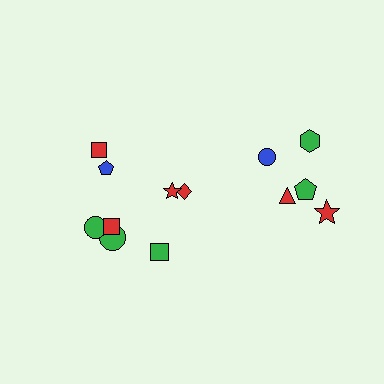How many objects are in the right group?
There are 5 objects.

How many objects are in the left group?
There are 8 objects.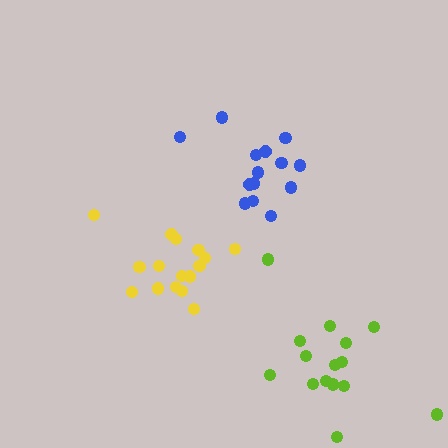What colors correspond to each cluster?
The clusters are colored: yellow, blue, lime.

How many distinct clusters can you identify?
There are 3 distinct clusters.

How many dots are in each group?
Group 1: 16 dots, Group 2: 14 dots, Group 3: 15 dots (45 total).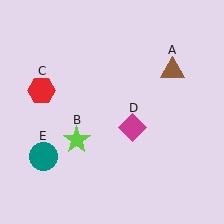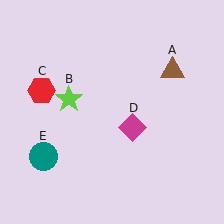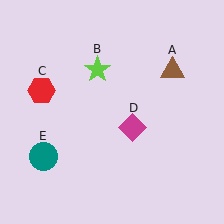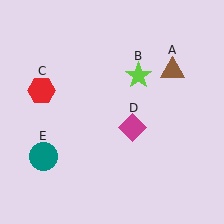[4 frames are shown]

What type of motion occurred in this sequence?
The lime star (object B) rotated clockwise around the center of the scene.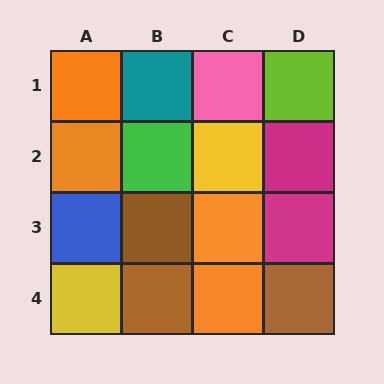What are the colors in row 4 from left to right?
Yellow, brown, orange, brown.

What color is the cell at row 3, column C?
Orange.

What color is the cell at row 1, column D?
Lime.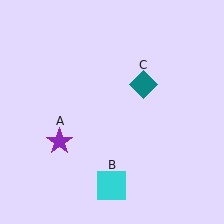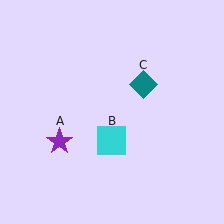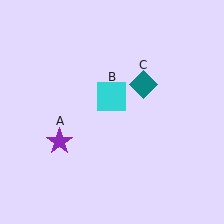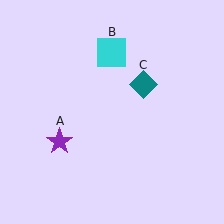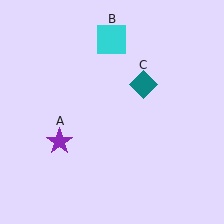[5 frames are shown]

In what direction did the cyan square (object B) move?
The cyan square (object B) moved up.